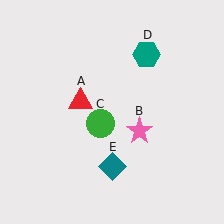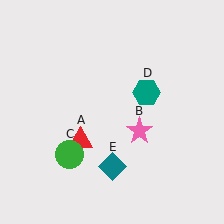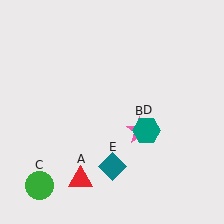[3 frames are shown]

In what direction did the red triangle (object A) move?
The red triangle (object A) moved down.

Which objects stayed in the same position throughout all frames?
Pink star (object B) and teal diamond (object E) remained stationary.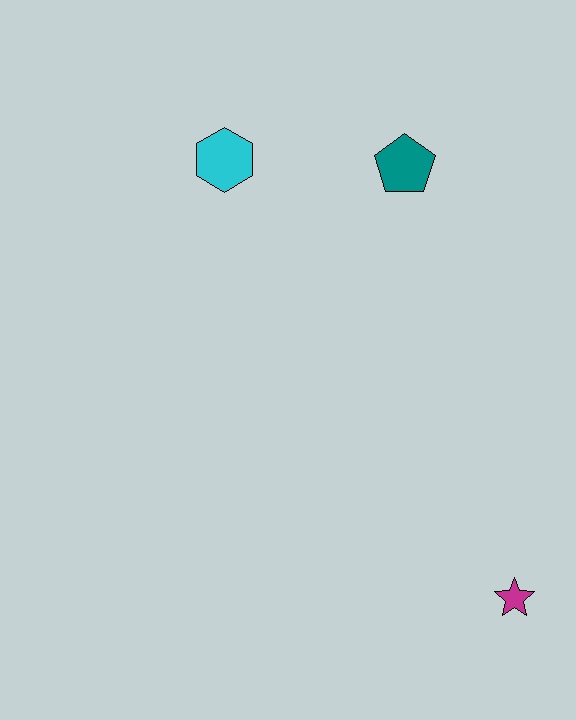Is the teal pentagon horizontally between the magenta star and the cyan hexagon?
Yes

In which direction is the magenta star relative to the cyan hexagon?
The magenta star is below the cyan hexagon.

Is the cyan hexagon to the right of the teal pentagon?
No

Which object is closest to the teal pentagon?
The cyan hexagon is closest to the teal pentagon.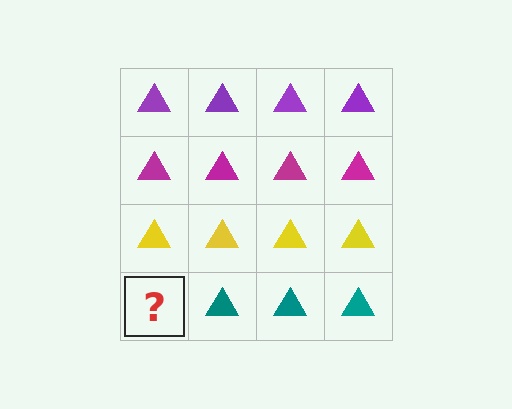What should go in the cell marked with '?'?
The missing cell should contain a teal triangle.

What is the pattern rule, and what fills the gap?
The rule is that each row has a consistent color. The gap should be filled with a teal triangle.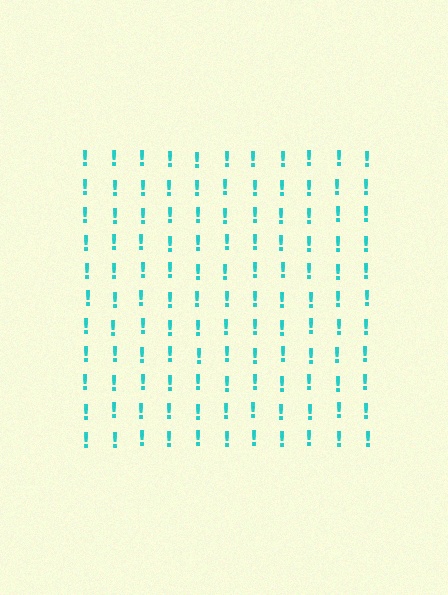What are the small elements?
The small elements are exclamation marks.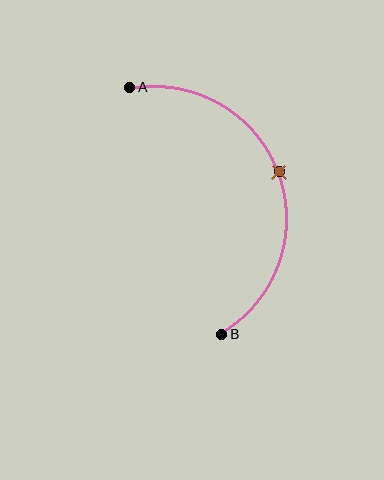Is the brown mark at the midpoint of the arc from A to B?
Yes. The brown mark lies on the arc at equal arc-length from both A and B — it is the arc midpoint.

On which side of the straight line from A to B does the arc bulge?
The arc bulges to the right of the straight line connecting A and B.